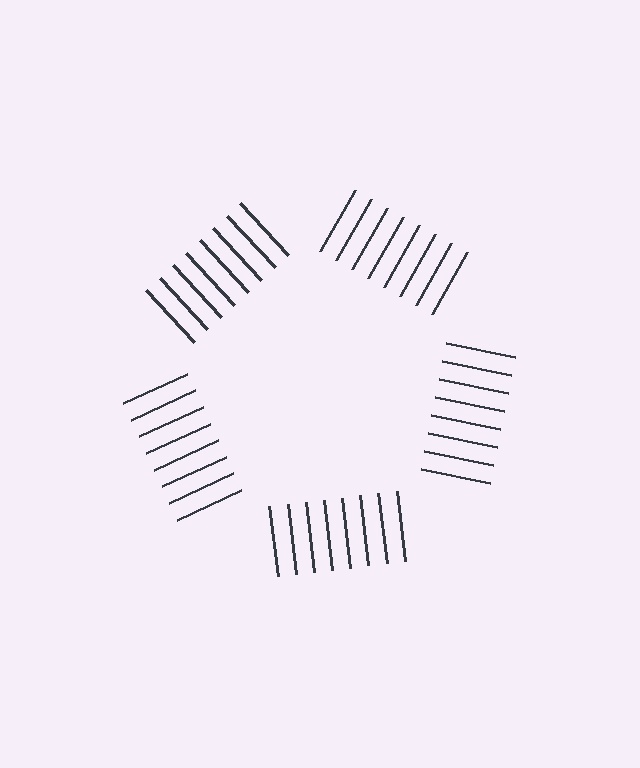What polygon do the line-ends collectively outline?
An illusory pentagon — the line segments terminate on its edges but no continuous stroke is drawn.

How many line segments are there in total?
40 — 8 along each of the 5 edges.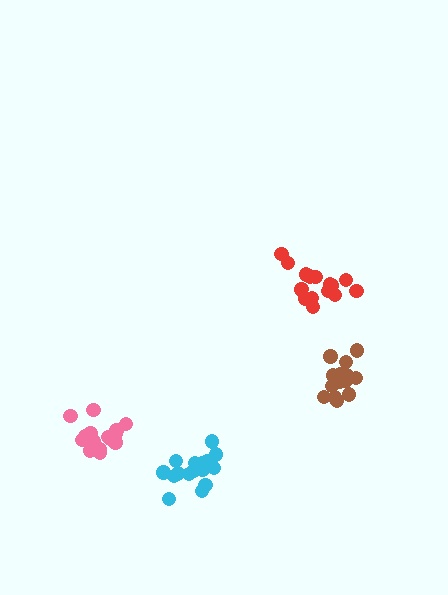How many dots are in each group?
Group 1: 17 dots, Group 2: 15 dots, Group 3: 17 dots, Group 4: 17 dots (66 total).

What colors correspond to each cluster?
The clusters are colored: pink, brown, red, cyan.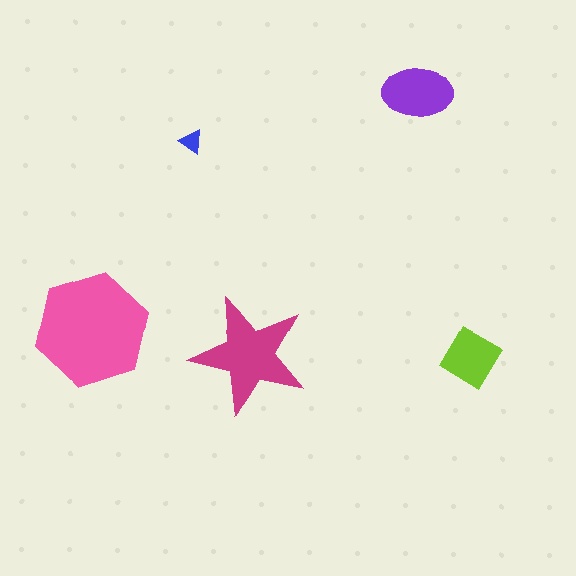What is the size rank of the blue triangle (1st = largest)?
5th.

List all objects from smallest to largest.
The blue triangle, the lime diamond, the purple ellipse, the magenta star, the pink hexagon.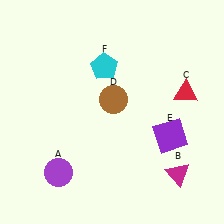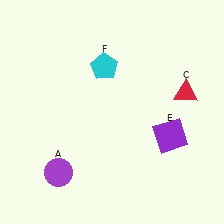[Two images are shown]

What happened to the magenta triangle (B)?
The magenta triangle (B) was removed in Image 2. It was in the bottom-right area of Image 1.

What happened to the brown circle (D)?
The brown circle (D) was removed in Image 2. It was in the top-right area of Image 1.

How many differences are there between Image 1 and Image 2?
There are 2 differences between the two images.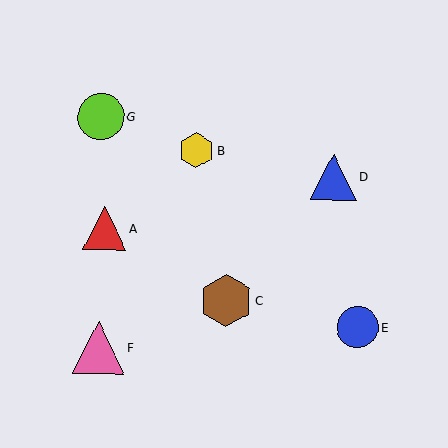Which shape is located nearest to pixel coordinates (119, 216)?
The red triangle (labeled A) at (105, 228) is nearest to that location.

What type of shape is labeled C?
Shape C is a brown hexagon.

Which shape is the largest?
The brown hexagon (labeled C) is the largest.